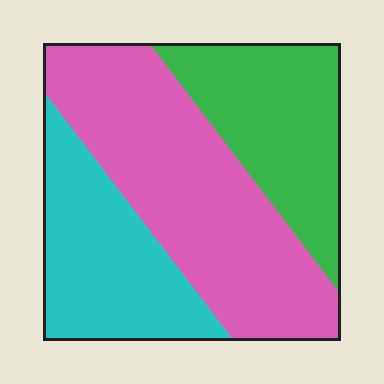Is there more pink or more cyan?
Pink.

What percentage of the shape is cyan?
Cyan takes up between a sixth and a third of the shape.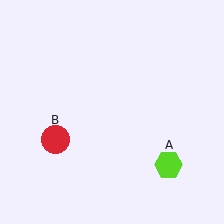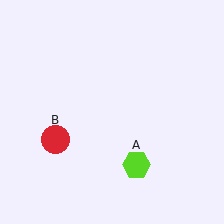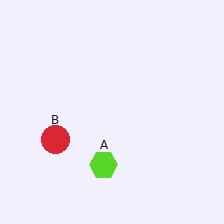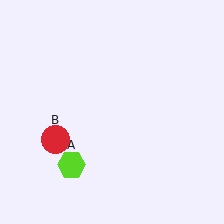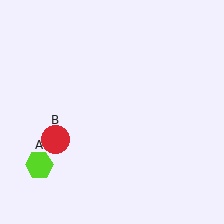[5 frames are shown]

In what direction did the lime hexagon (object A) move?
The lime hexagon (object A) moved left.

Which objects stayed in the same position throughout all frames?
Red circle (object B) remained stationary.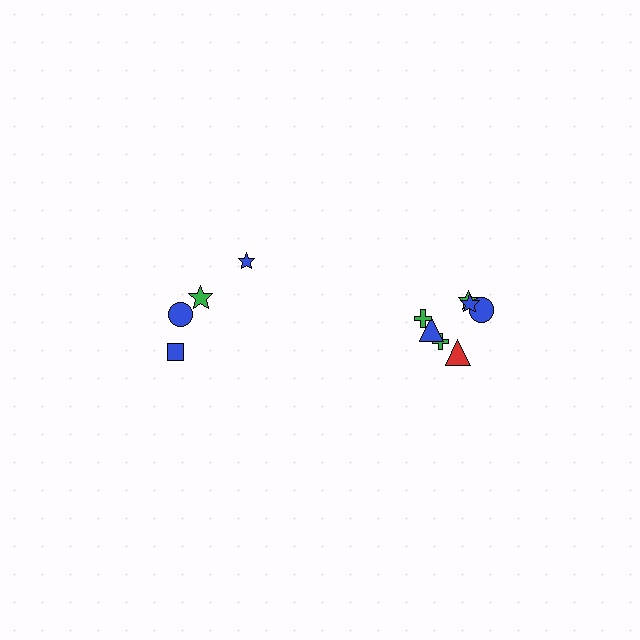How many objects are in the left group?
There are 4 objects.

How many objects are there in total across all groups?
There are 11 objects.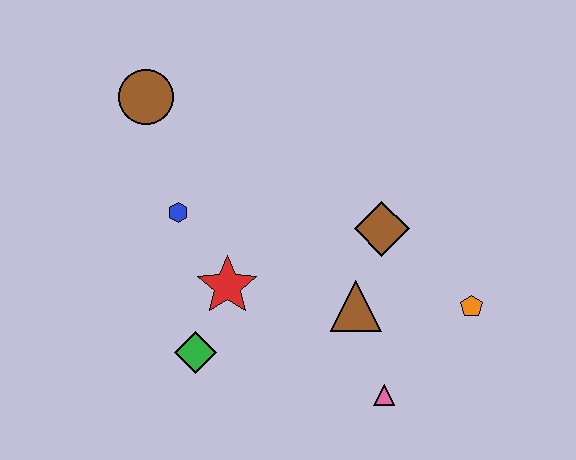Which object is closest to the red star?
The green diamond is closest to the red star.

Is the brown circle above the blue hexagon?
Yes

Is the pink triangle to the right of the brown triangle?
Yes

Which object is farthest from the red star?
The orange pentagon is farthest from the red star.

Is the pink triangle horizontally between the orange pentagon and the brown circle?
Yes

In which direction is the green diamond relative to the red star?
The green diamond is below the red star.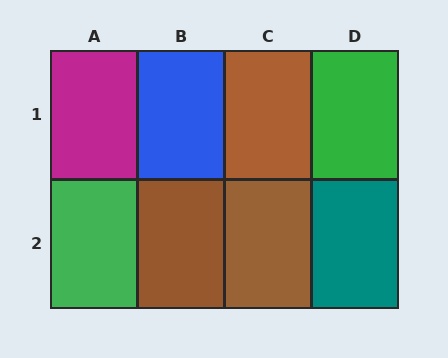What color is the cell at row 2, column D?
Teal.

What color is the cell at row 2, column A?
Green.